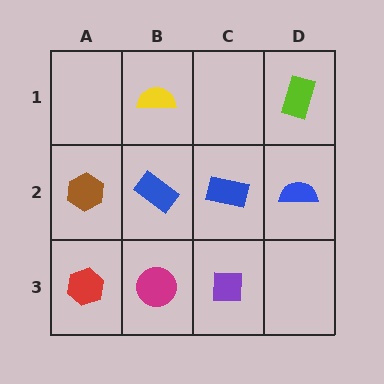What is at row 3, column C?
A purple square.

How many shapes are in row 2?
4 shapes.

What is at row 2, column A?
A brown hexagon.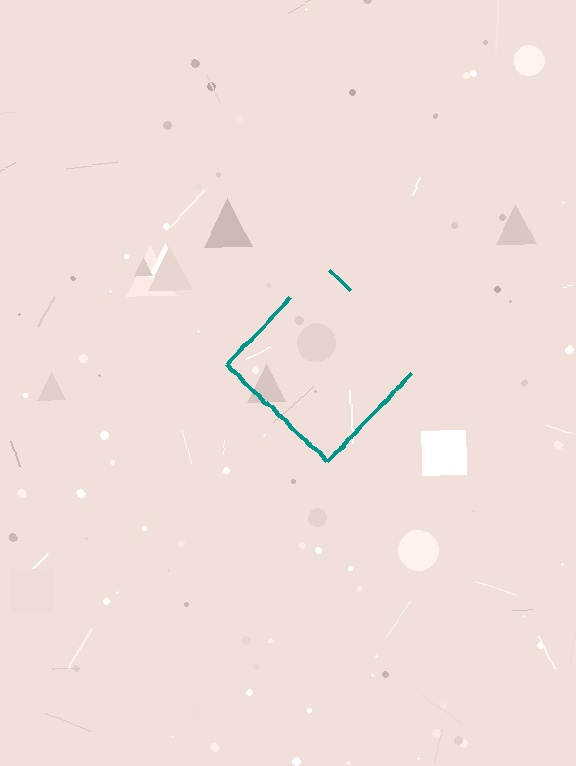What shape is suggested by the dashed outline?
The dashed outline suggests a diamond.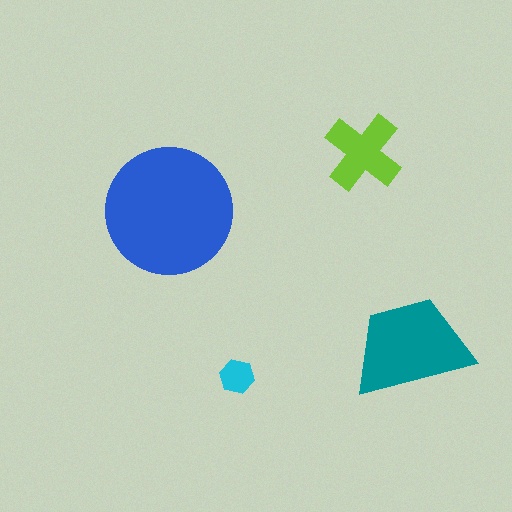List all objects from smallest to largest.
The cyan hexagon, the lime cross, the teal trapezoid, the blue circle.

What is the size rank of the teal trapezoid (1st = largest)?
2nd.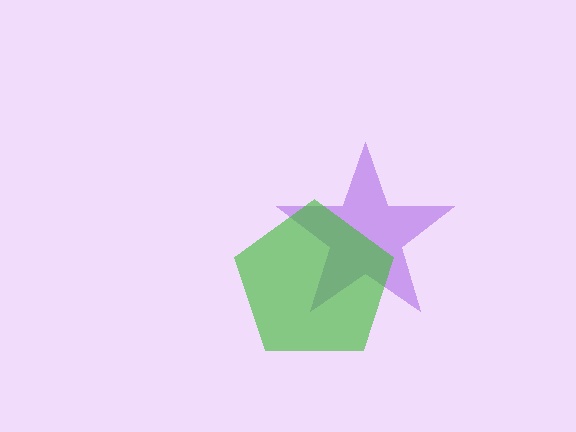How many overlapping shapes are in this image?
There are 2 overlapping shapes in the image.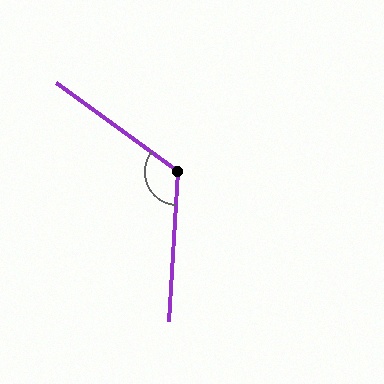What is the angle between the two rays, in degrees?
Approximately 123 degrees.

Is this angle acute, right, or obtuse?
It is obtuse.